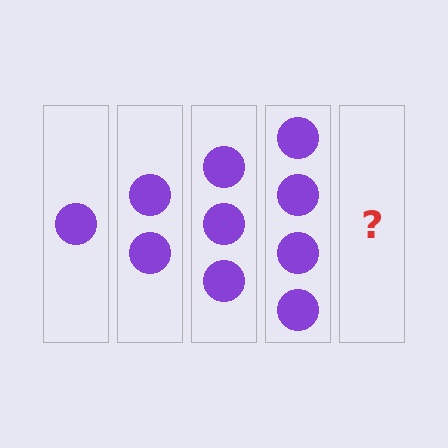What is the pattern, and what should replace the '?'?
The pattern is that each step adds one more circle. The '?' should be 5 circles.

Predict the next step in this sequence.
The next step is 5 circles.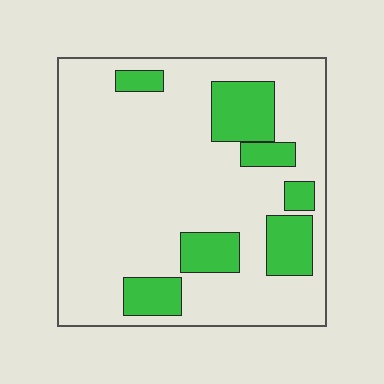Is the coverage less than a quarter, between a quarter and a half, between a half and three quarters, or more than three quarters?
Less than a quarter.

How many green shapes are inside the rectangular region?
7.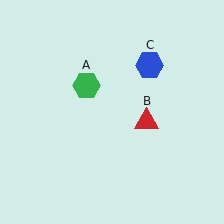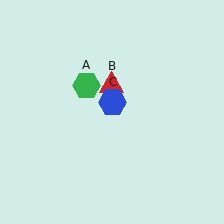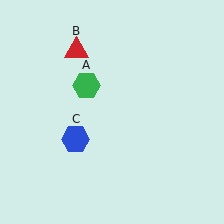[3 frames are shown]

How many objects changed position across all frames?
2 objects changed position: red triangle (object B), blue hexagon (object C).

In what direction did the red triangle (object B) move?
The red triangle (object B) moved up and to the left.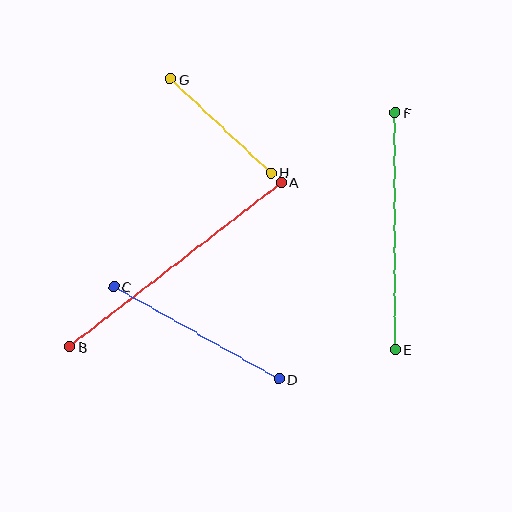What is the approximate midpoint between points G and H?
The midpoint is at approximately (221, 126) pixels.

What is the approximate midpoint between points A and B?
The midpoint is at approximately (176, 264) pixels.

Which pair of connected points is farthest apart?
Points A and B are farthest apart.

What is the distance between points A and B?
The distance is approximately 268 pixels.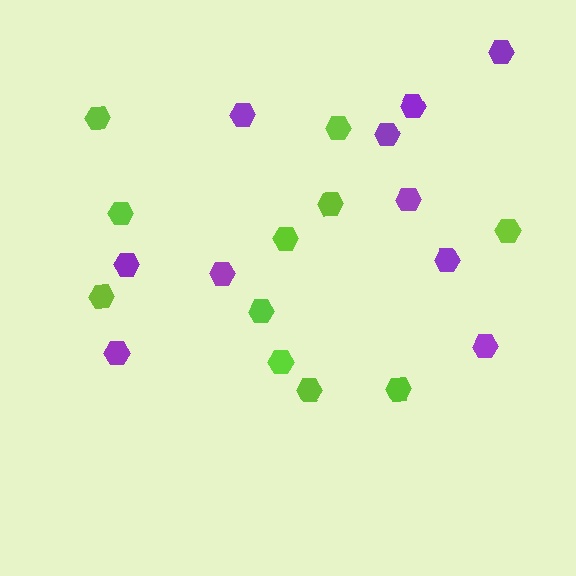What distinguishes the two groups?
There are 2 groups: one group of lime hexagons (11) and one group of purple hexagons (10).